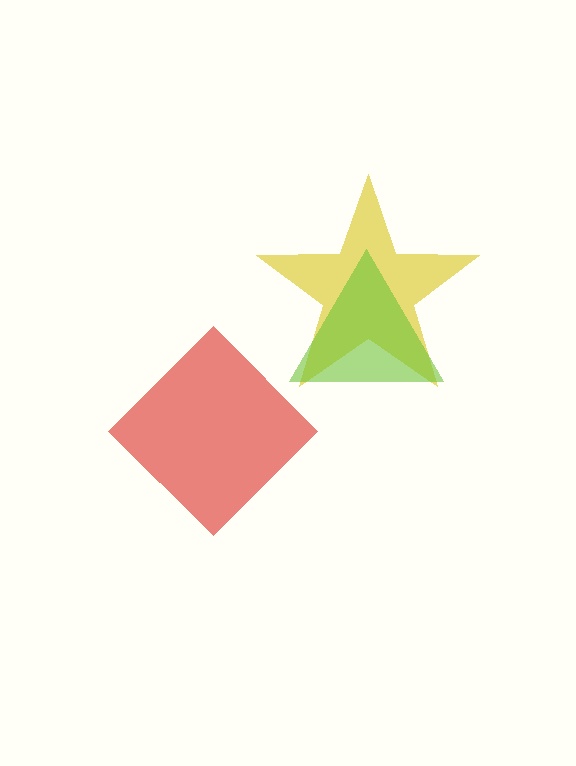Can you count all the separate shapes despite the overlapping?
Yes, there are 3 separate shapes.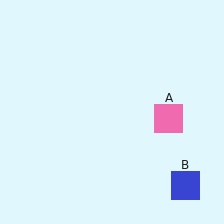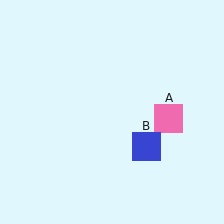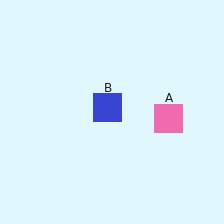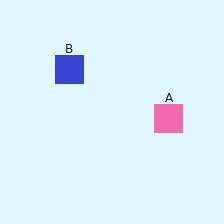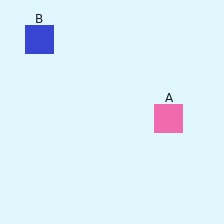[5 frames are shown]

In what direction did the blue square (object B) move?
The blue square (object B) moved up and to the left.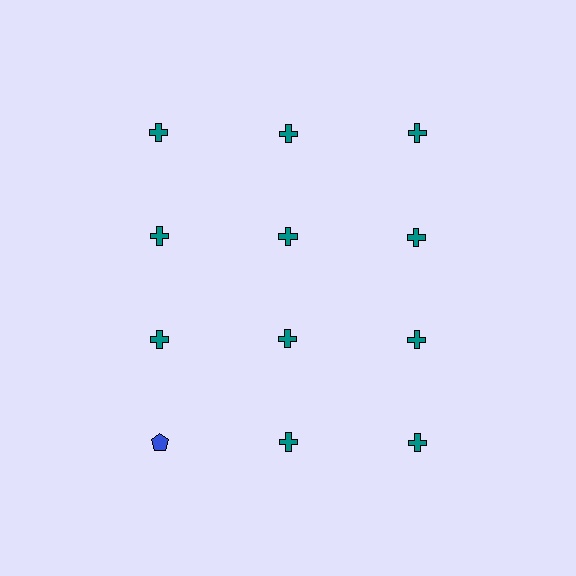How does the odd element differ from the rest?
It differs in both color (blue instead of teal) and shape (pentagon instead of cross).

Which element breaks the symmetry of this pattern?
The blue pentagon in the fourth row, leftmost column breaks the symmetry. All other shapes are teal crosses.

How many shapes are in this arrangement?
There are 12 shapes arranged in a grid pattern.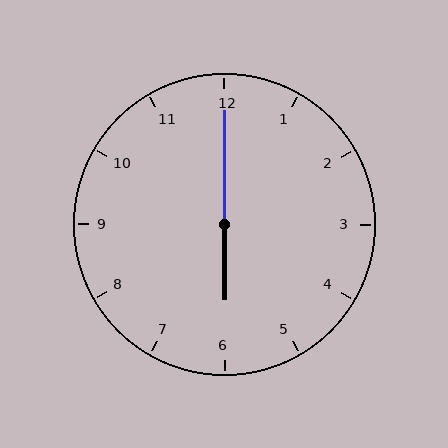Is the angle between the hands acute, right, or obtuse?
It is obtuse.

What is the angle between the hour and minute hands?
Approximately 180 degrees.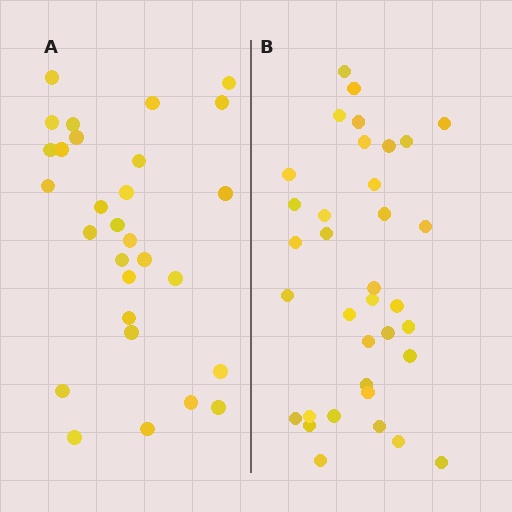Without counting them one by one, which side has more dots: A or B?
Region B (the right region) has more dots.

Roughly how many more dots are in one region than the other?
Region B has about 6 more dots than region A.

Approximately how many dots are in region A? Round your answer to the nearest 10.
About 30 dots. (The exact count is 29, which rounds to 30.)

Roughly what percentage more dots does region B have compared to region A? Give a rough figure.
About 20% more.